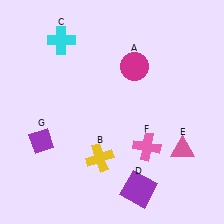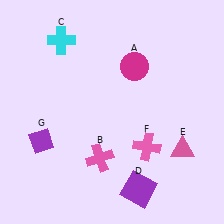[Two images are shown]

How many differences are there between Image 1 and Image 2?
There is 1 difference between the two images.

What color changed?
The cross (B) changed from yellow in Image 1 to pink in Image 2.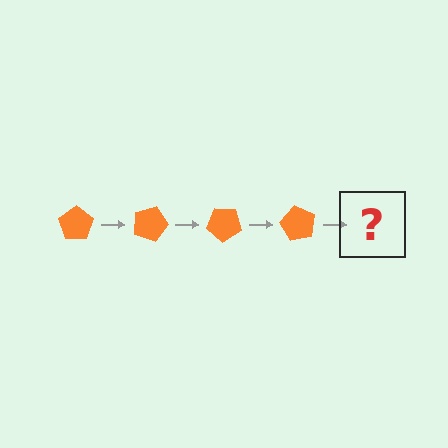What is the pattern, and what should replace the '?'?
The pattern is that the pentagon rotates 20 degrees each step. The '?' should be an orange pentagon rotated 80 degrees.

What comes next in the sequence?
The next element should be an orange pentagon rotated 80 degrees.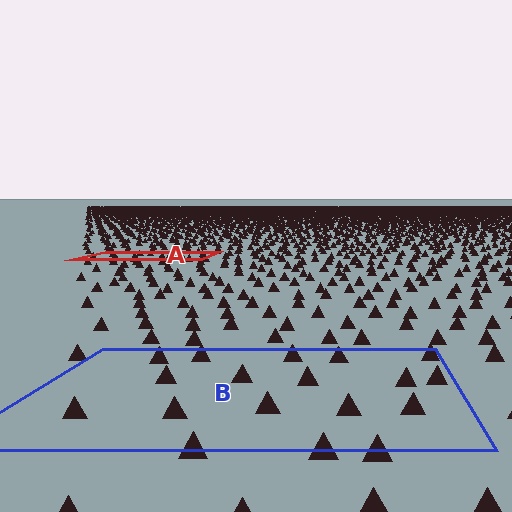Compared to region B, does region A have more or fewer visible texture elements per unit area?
Region A has more texture elements per unit area — they are packed more densely because it is farther away.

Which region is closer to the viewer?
Region B is closer. The texture elements there are larger and more spread out.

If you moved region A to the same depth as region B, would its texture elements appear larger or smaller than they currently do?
They would appear larger. At a closer depth, the same texture elements are projected at a bigger on-screen size.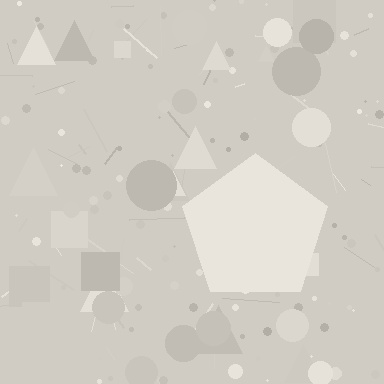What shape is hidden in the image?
A pentagon is hidden in the image.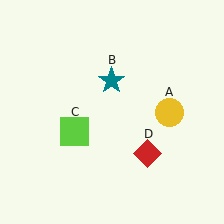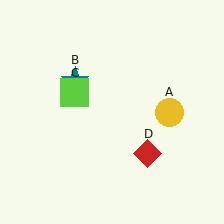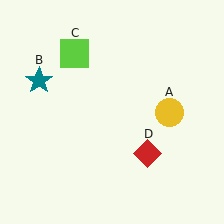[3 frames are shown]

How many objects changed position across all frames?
2 objects changed position: teal star (object B), lime square (object C).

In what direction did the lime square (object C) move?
The lime square (object C) moved up.